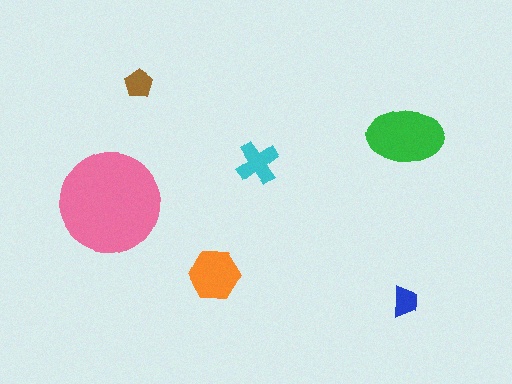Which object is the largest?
The pink circle.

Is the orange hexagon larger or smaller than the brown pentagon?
Larger.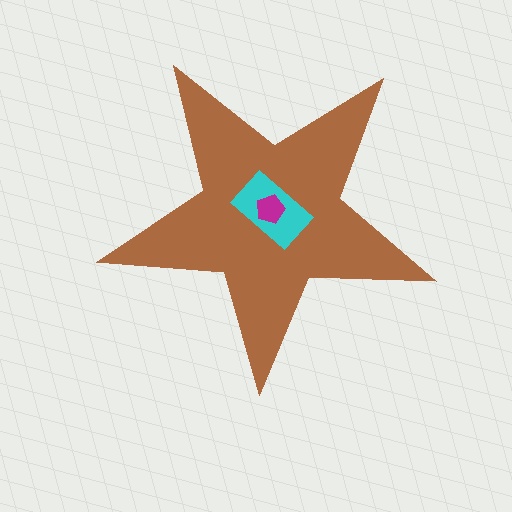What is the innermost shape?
The magenta pentagon.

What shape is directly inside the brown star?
The cyan rectangle.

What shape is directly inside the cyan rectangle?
The magenta pentagon.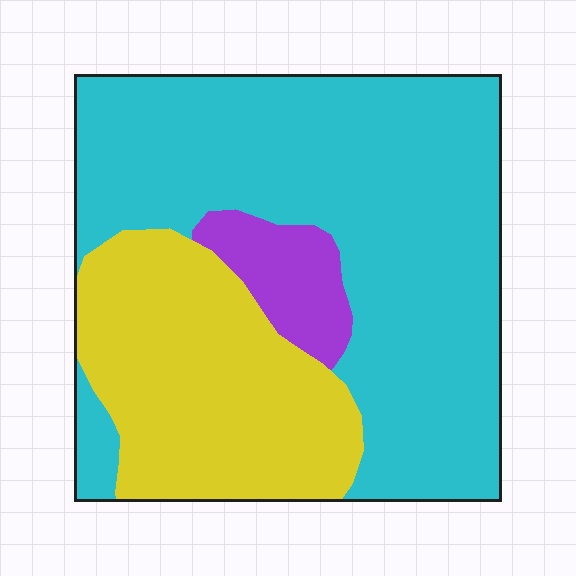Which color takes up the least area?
Purple, at roughly 10%.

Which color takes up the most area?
Cyan, at roughly 60%.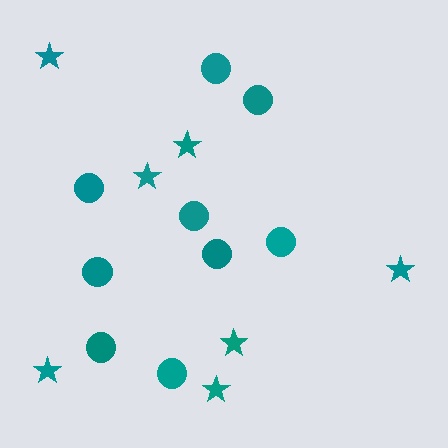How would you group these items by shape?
There are 2 groups: one group of circles (9) and one group of stars (7).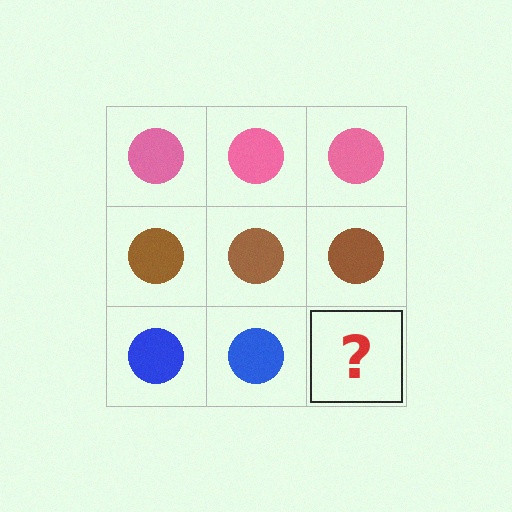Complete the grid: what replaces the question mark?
The question mark should be replaced with a blue circle.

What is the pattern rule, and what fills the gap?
The rule is that each row has a consistent color. The gap should be filled with a blue circle.